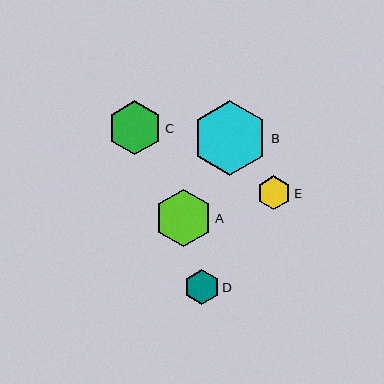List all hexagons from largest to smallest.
From largest to smallest: B, A, C, D, E.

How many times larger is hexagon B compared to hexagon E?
Hexagon B is approximately 2.2 times the size of hexagon E.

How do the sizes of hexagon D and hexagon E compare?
Hexagon D and hexagon E are approximately the same size.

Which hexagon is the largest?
Hexagon B is the largest with a size of approximately 75 pixels.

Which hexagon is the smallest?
Hexagon E is the smallest with a size of approximately 34 pixels.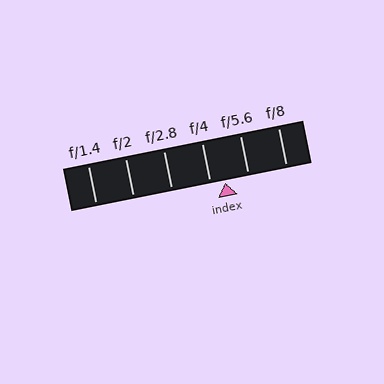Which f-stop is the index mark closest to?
The index mark is closest to f/4.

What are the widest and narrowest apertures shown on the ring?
The widest aperture shown is f/1.4 and the narrowest is f/8.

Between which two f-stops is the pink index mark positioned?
The index mark is between f/4 and f/5.6.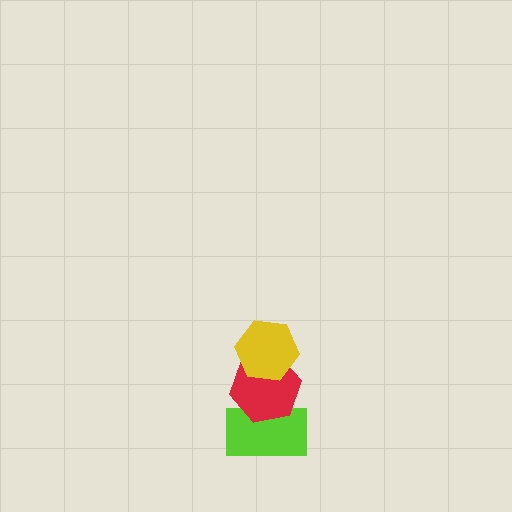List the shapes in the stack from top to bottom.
From top to bottom: the yellow hexagon, the red hexagon, the lime rectangle.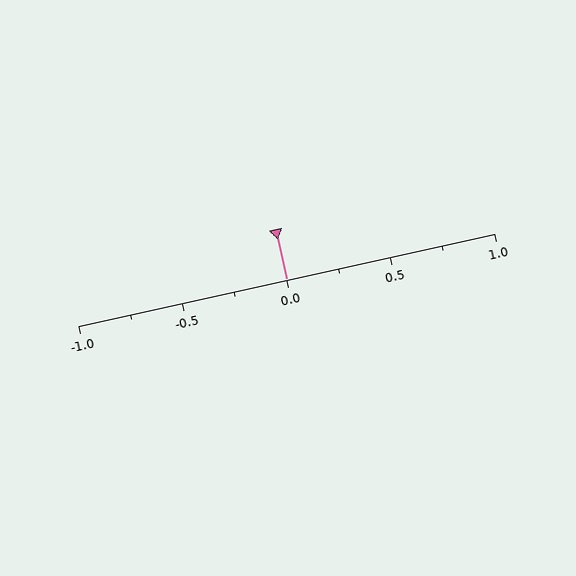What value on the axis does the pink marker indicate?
The marker indicates approximately 0.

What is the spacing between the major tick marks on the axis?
The major ticks are spaced 0.5 apart.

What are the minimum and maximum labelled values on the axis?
The axis runs from -1.0 to 1.0.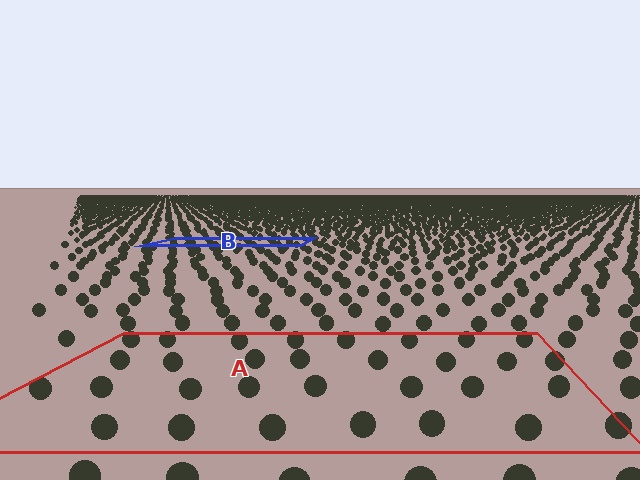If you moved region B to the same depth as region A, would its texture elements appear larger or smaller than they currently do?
They would appear larger. At a closer depth, the same texture elements are projected at a bigger on-screen size.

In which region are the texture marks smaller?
The texture marks are smaller in region B, because it is farther away.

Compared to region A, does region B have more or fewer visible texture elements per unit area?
Region B has more texture elements per unit area — they are packed more densely because it is farther away.